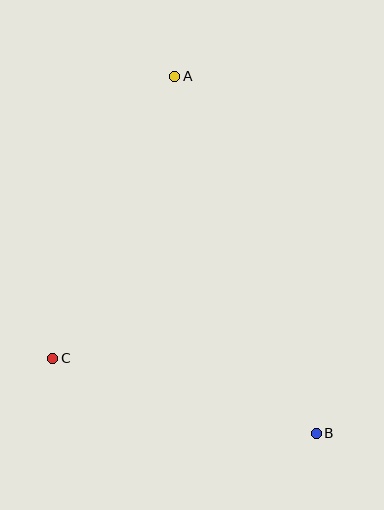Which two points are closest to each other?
Points B and C are closest to each other.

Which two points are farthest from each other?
Points A and B are farthest from each other.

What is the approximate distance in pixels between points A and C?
The distance between A and C is approximately 307 pixels.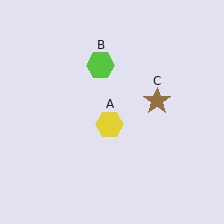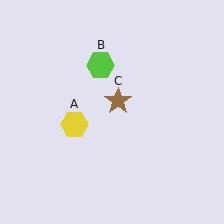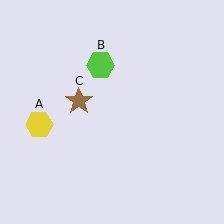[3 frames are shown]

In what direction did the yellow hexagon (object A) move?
The yellow hexagon (object A) moved left.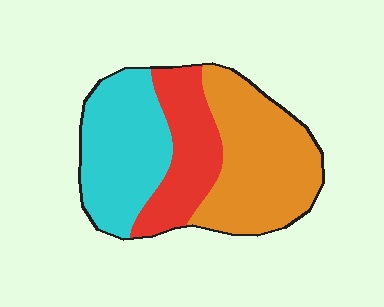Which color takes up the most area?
Orange, at roughly 40%.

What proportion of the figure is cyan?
Cyan covers 34% of the figure.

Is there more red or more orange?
Orange.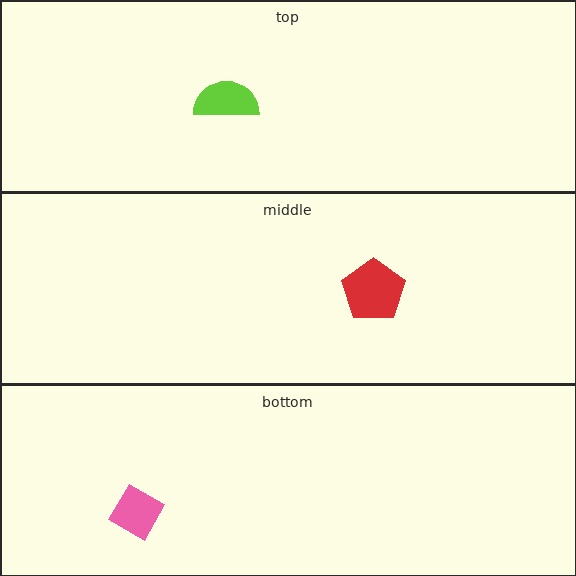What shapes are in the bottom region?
The pink diamond.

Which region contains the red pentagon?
The middle region.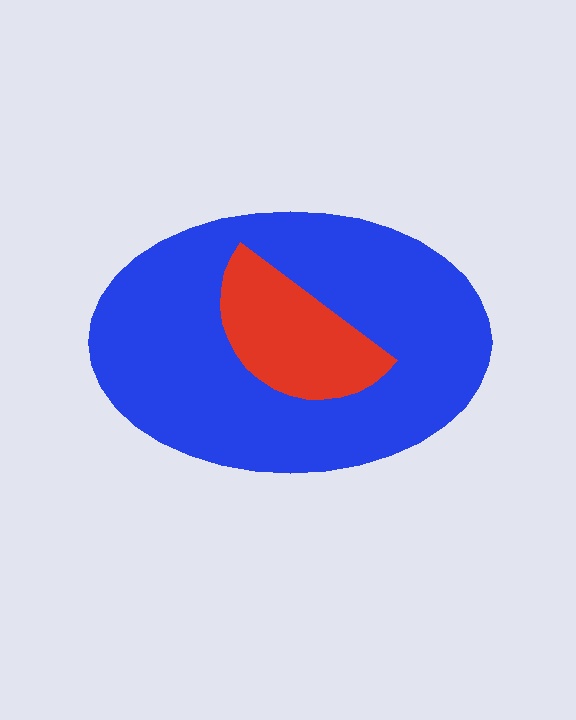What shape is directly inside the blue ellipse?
The red semicircle.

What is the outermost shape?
The blue ellipse.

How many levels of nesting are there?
2.